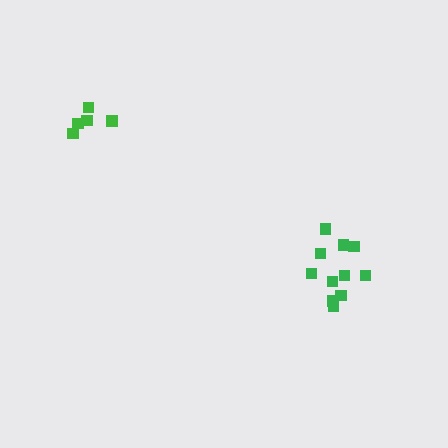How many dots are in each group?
Group 1: 5 dots, Group 2: 11 dots (16 total).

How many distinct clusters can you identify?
There are 2 distinct clusters.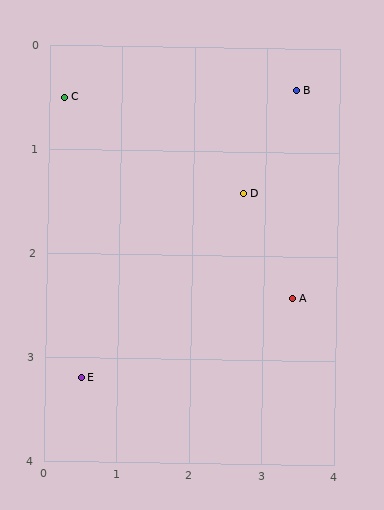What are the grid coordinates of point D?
Point D is at approximately (2.7, 1.4).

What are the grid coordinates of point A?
Point A is at approximately (3.4, 2.4).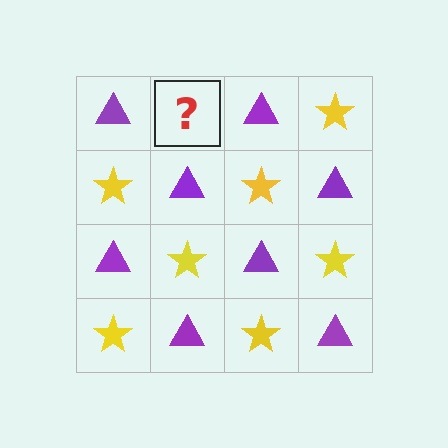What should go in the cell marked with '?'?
The missing cell should contain a yellow star.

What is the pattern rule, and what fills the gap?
The rule is that it alternates purple triangle and yellow star in a checkerboard pattern. The gap should be filled with a yellow star.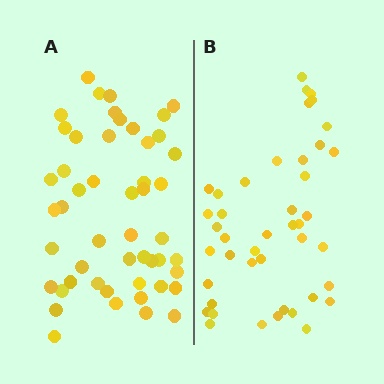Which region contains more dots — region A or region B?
Region A (the left region) has more dots.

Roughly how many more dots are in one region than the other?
Region A has roughly 8 or so more dots than region B.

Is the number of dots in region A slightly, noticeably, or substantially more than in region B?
Region A has only slightly more — the two regions are fairly close. The ratio is roughly 1.2 to 1.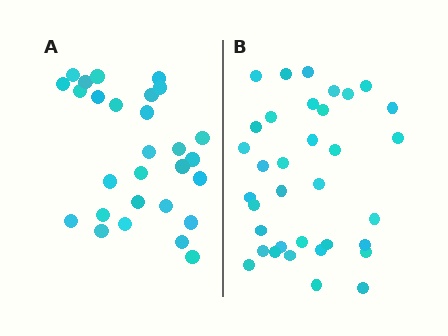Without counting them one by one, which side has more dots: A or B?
Region B (the right region) has more dots.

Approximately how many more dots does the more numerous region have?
Region B has roughly 8 or so more dots than region A.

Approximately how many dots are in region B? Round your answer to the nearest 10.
About 40 dots. (The exact count is 35, which rounds to 40.)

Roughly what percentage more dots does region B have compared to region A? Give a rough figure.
About 25% more.